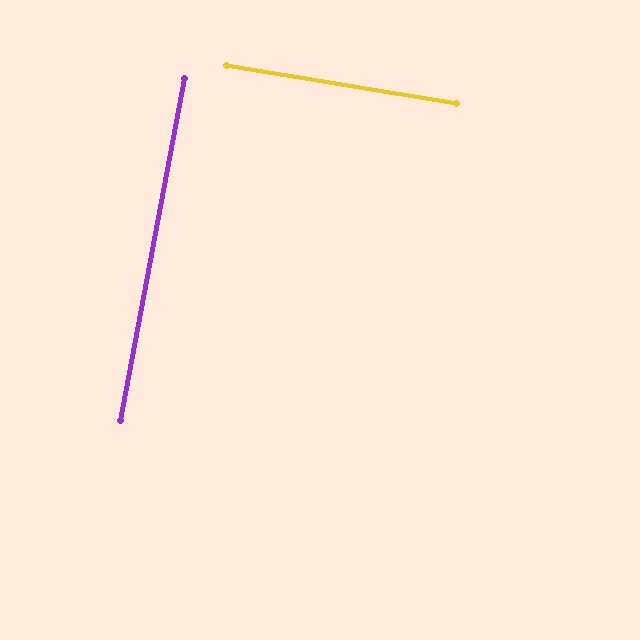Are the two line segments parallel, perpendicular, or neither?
Perpendicular — they meet at approximately 89°.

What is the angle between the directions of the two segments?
Approximately 89 degrees.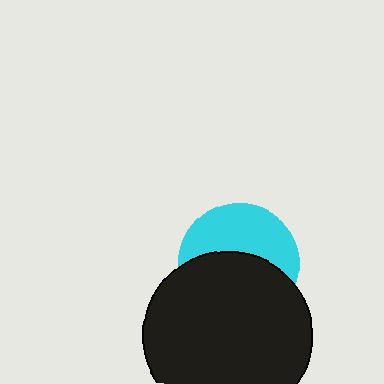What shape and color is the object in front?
The object in front is a black circle.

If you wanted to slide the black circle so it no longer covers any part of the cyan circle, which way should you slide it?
Slide it down — that is the most direct way to separate the two shapes.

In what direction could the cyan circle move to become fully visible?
The cyan circle could move up. That would shift it out from behind the black circle entirely.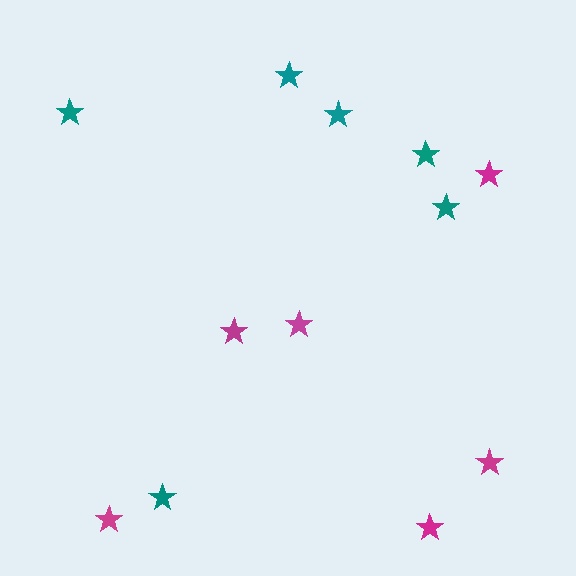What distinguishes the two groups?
There are 2 groups: one group of teal stars (6) and one group of magenta stars (6).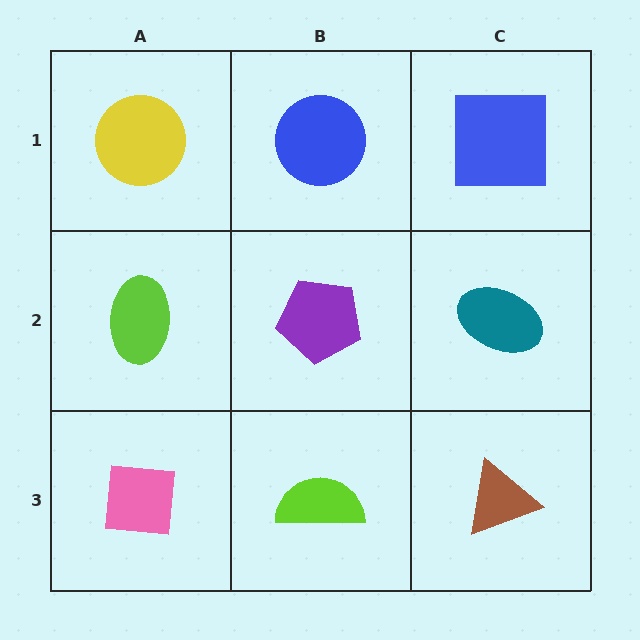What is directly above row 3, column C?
A teal ellipse.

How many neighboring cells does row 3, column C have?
2.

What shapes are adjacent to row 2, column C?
A blue square (row 1, column C), a brown triangle (row 3, column C), a purple pentagon (row 2, column B).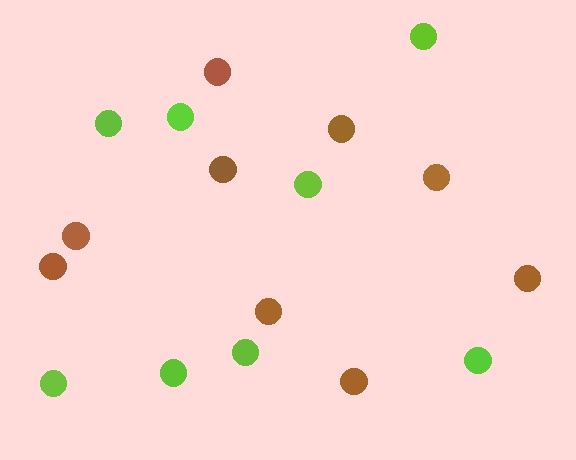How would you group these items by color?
There are 2 groups: one group of lime circles (8) and one group of brown circles (9).